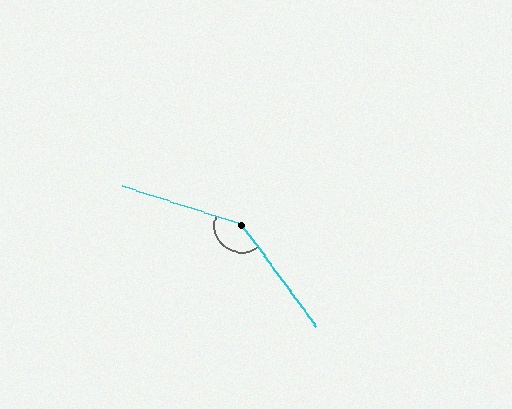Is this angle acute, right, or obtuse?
It is obtuse.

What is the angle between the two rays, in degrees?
Approximately 144 degrees.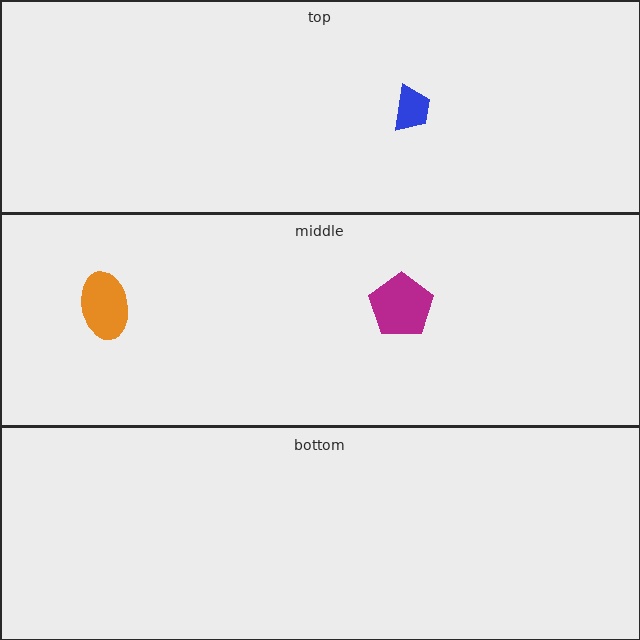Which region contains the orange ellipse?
The middle region.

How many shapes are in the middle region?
2.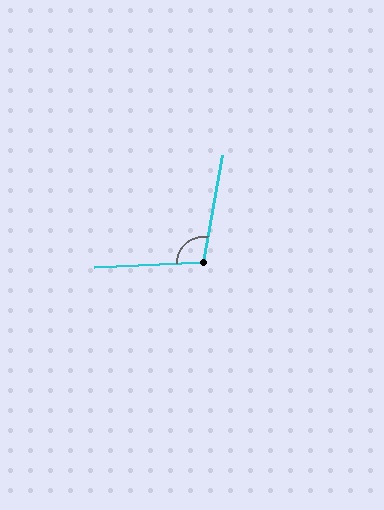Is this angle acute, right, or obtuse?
It is obtuse.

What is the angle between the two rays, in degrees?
Approximately 103 degrees.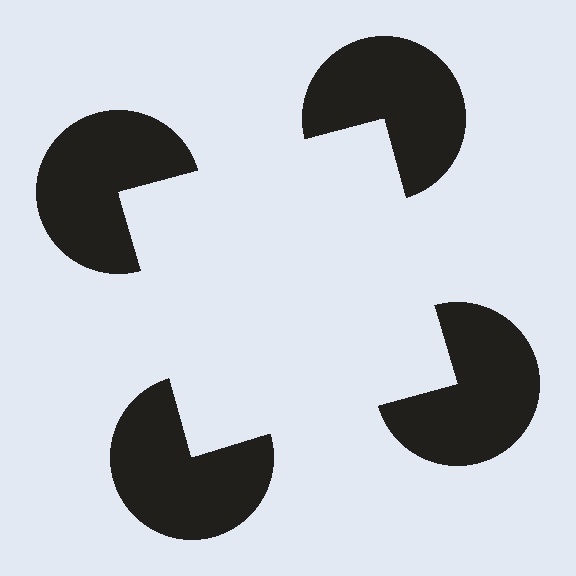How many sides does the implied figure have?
4 sides.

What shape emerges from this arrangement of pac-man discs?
An illusory square — its edges are inferred from the aligned wedge cuts in the pac-man discs, not physically drawn.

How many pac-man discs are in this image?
There are 4 — one at each vertex of the illusory square.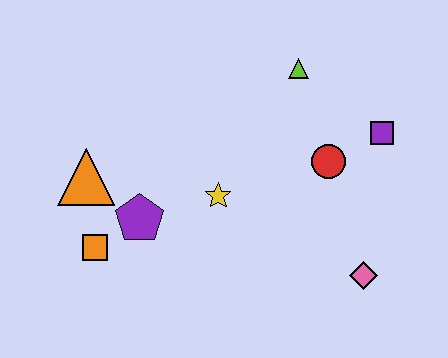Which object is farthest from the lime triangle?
The orange square is farthest from the lime triangle.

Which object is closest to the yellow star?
The purple pentagon is closest to the yellow star.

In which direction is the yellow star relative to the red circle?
The yellow star is to the left of the red circle.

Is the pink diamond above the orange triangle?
No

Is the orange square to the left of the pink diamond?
Yes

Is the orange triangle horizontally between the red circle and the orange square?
No